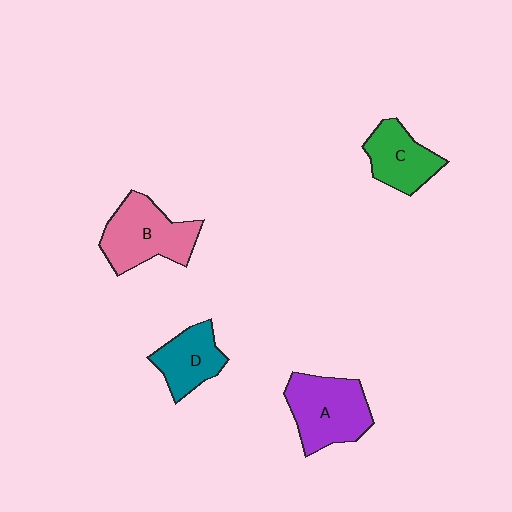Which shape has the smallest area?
Shape D (teal).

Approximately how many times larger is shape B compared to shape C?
Approximately 1.4 times.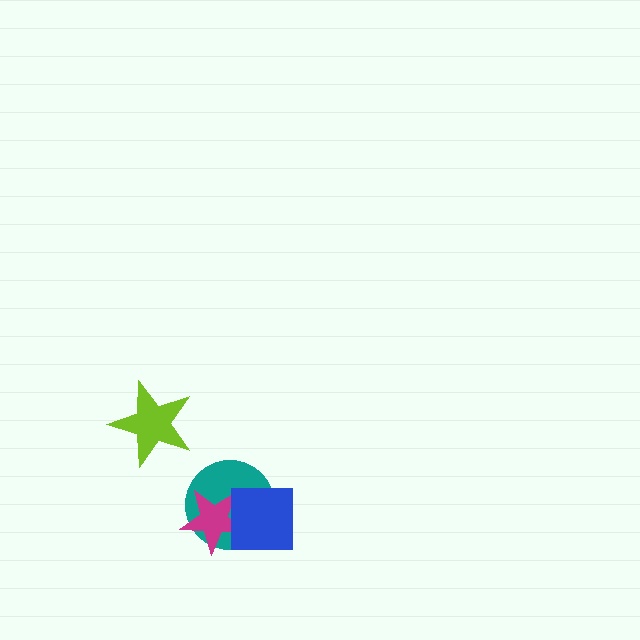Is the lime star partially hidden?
No, no other shape covers it.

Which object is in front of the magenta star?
The blue square is in front of the magenta star.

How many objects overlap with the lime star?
0 objects overlap with the lime star.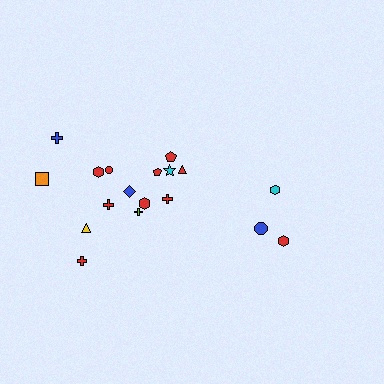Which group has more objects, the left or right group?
The left group.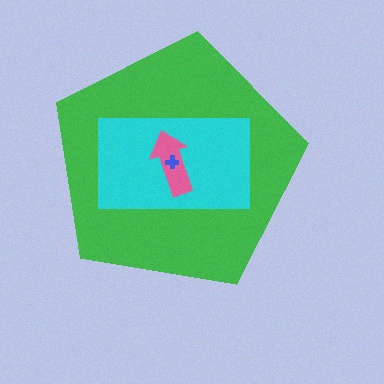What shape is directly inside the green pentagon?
The cyan rectangle.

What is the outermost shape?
The green pentagon.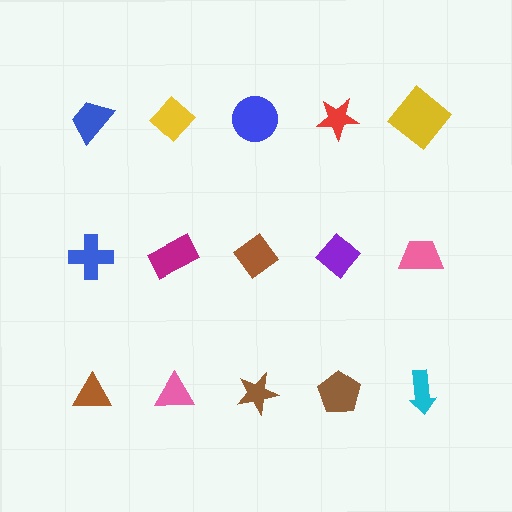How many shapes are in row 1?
5 shapes.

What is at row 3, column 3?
A brown star.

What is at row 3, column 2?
A pink triangle.